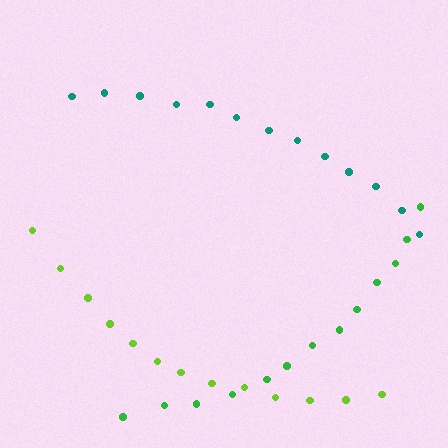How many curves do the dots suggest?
There are 3 distinct paths.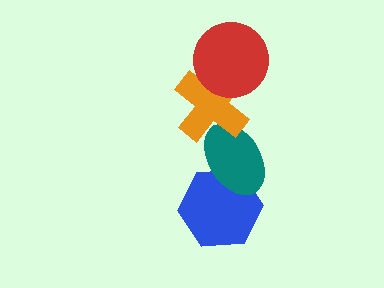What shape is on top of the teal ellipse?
The orange cross is on top of the teal ellipse.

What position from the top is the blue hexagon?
The blue hexagon is 4th from the top.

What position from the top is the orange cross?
The orange cross is 2nd from the top.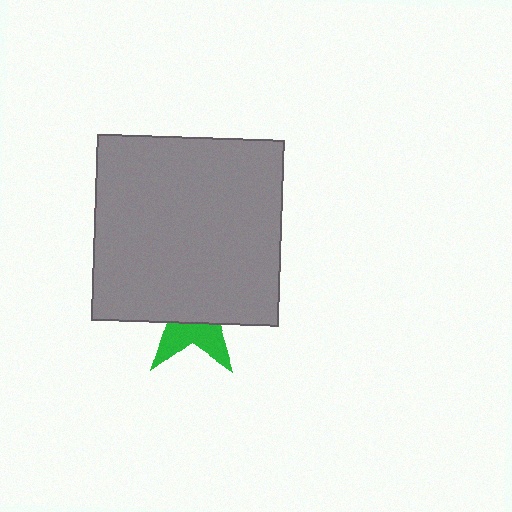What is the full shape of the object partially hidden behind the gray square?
The partially hidden object is a green star.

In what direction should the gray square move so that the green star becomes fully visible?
The gray square should move up. That is the shortest direction to clear the overlap and leave the green star fully visible.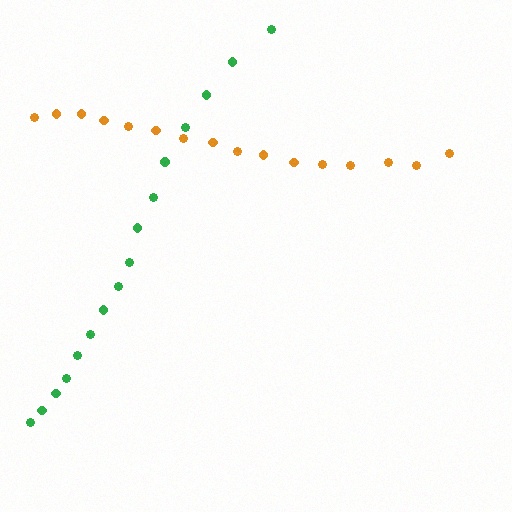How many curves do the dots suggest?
There are 2 distinct paths.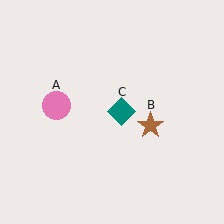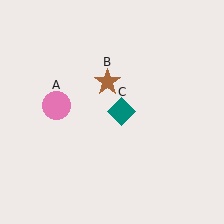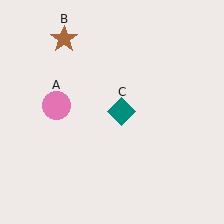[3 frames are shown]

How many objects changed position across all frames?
1 object changed position: brown star (object B).